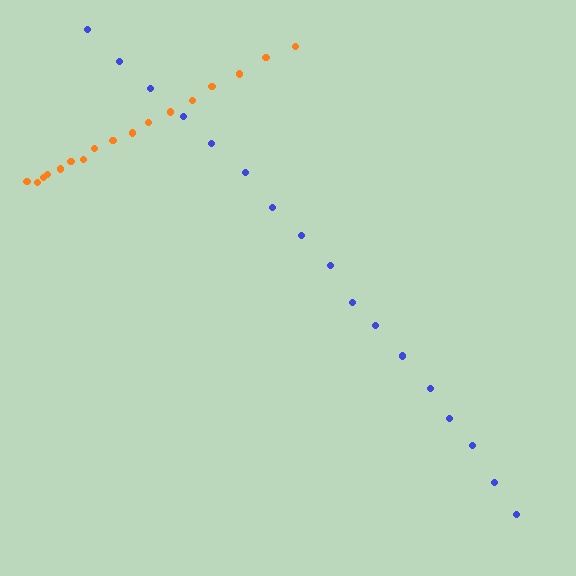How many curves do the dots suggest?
There are 2 distinct paths.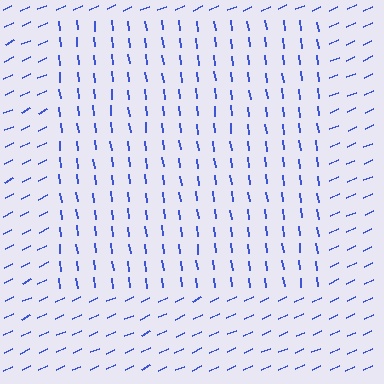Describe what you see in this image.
The image is filled with small blue line segments. A rectangle region in the image has lines oriented differently from the surrounding lines, creating a visible texture boundary.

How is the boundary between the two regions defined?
The boundary is defined purely by a change in line orientation (approximately 72 degrees difference). All lines are the same color and thickness.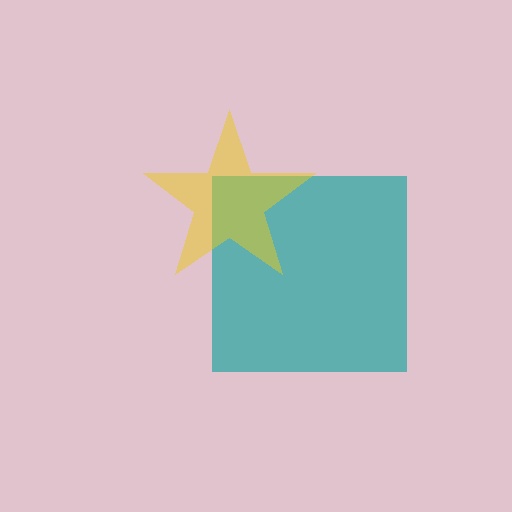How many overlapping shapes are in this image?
There are 2 overlapping shapes in the image.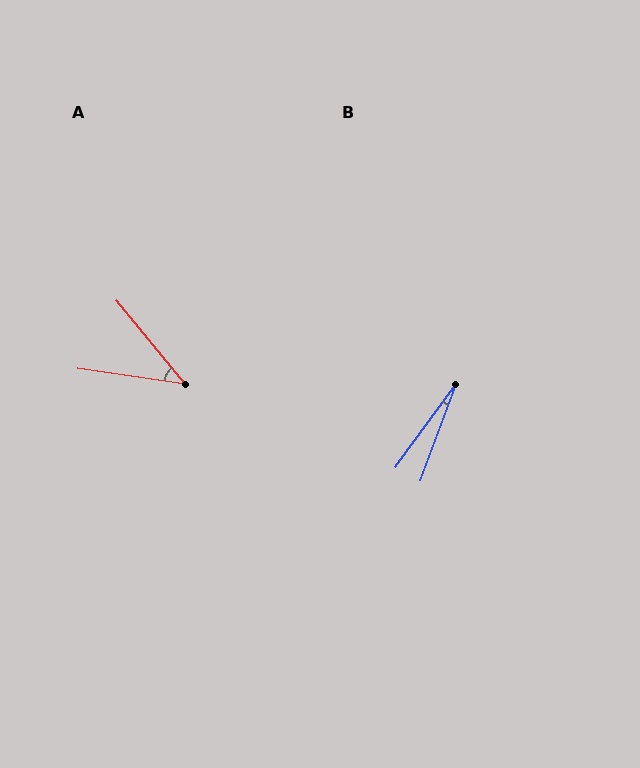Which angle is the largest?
A, at approximately 42 degrees.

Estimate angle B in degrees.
Approximately 16 degrees.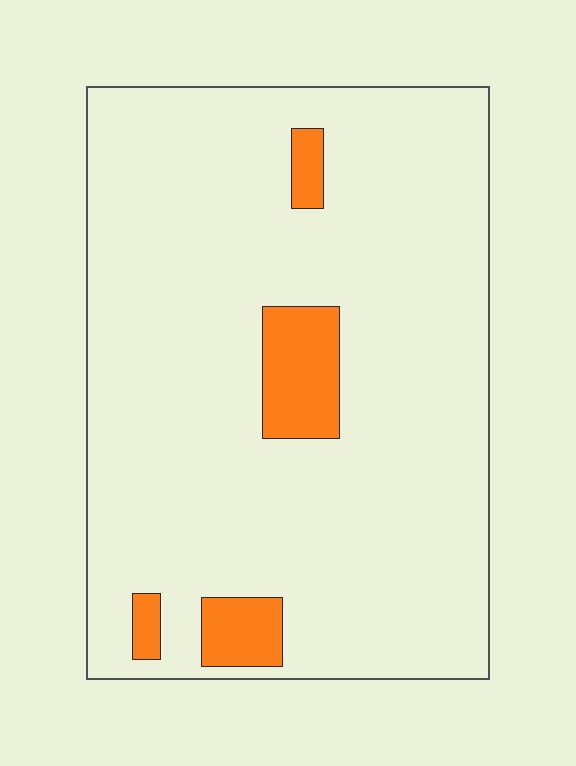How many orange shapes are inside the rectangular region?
4.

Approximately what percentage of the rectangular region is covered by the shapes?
Approximately 10%.